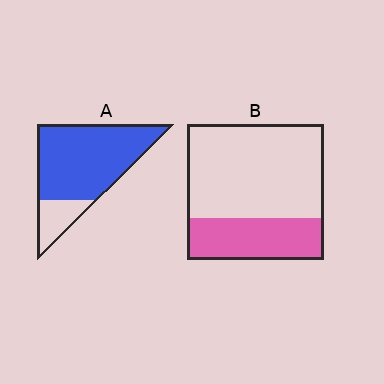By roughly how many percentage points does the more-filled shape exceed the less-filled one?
By roughly 50 percentage points (A over B).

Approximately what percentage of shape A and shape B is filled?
A is approximately 80% and B is approximately 30%.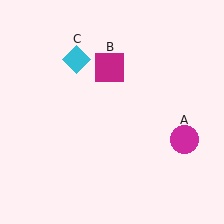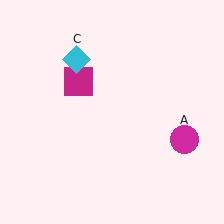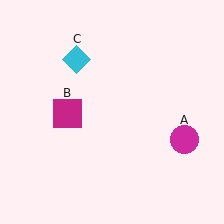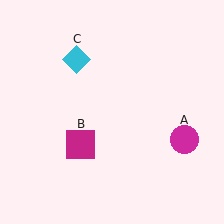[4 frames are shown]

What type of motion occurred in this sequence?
The magenta square (object B) rotated counterclockwise around the center of the scene.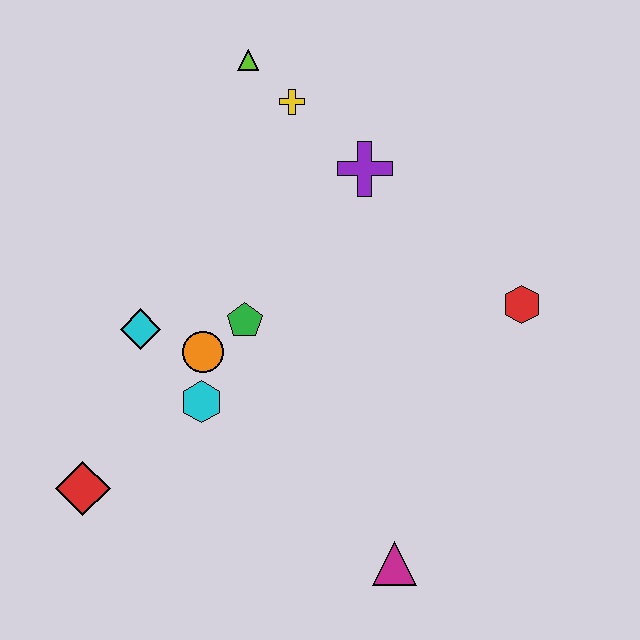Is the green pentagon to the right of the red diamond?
Yes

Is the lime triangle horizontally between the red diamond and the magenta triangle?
Yes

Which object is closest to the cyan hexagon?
The orange circle is closest to the cyan hexagon.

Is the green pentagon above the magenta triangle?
Yes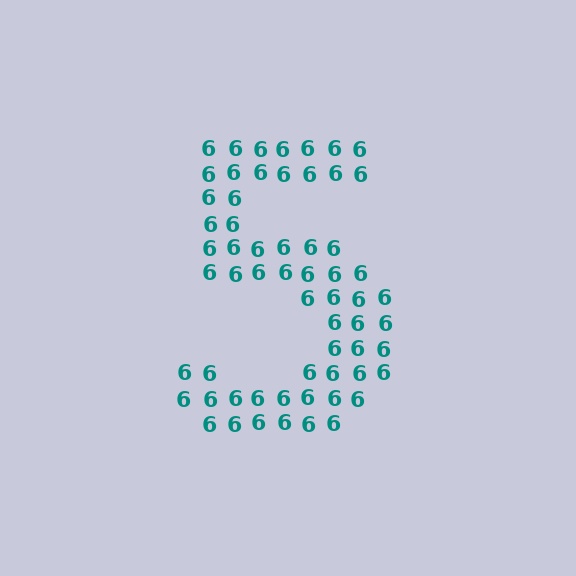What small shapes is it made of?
It is made of small digit 6's.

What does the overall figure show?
The overall figure shows the digit 5.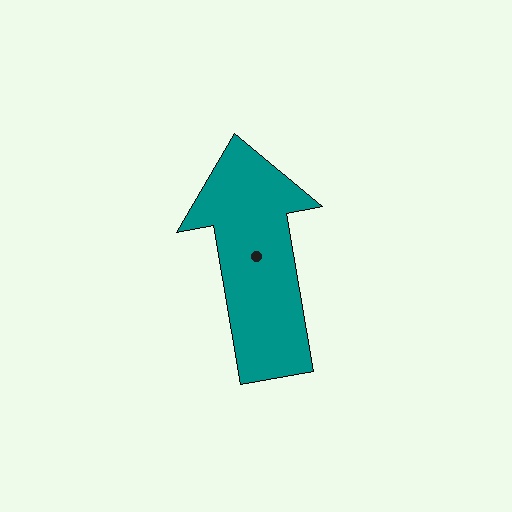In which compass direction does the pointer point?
North.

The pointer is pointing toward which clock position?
Roughly 12 o'clock.